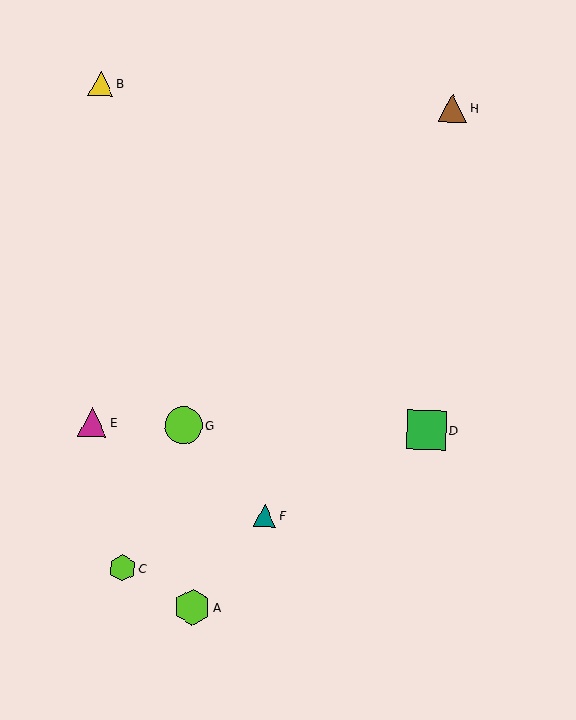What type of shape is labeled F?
Shape F is a teal triangle.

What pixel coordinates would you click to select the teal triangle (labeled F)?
Click at (265, 516) to select the teal triangle F.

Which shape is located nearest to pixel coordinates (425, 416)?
The green square (labeled D) at (426, 430) is nearest to that location.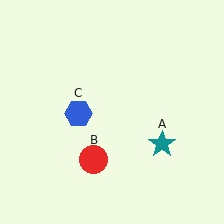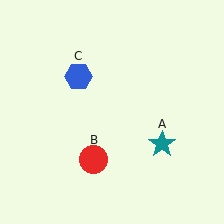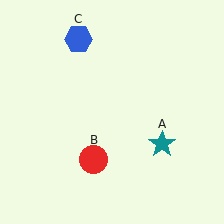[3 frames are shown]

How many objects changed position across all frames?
1 object changed position: blue hexagon (object C).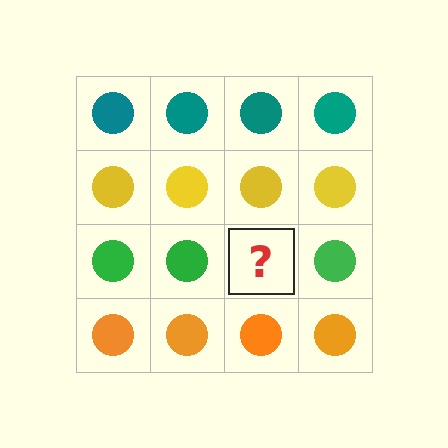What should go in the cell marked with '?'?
The missing cell should contain a green circle.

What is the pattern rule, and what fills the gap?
The rule is that each row has a consistent color. The gap should be filled with a green circle.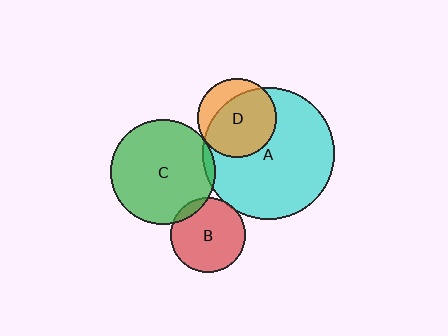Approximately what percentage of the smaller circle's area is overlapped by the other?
Approximately 5%.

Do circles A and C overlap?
Yes.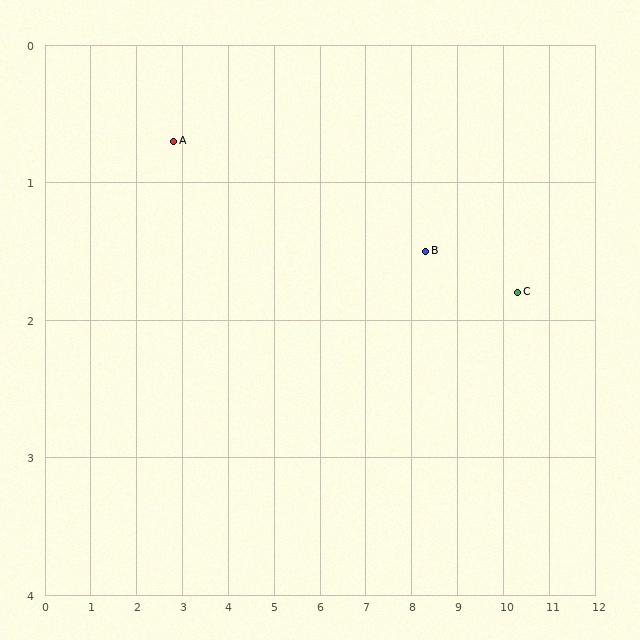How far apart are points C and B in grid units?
Points C and B are about 2.0 grid units apart.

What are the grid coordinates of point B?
Point B is at approximately (8.3, 1.5).